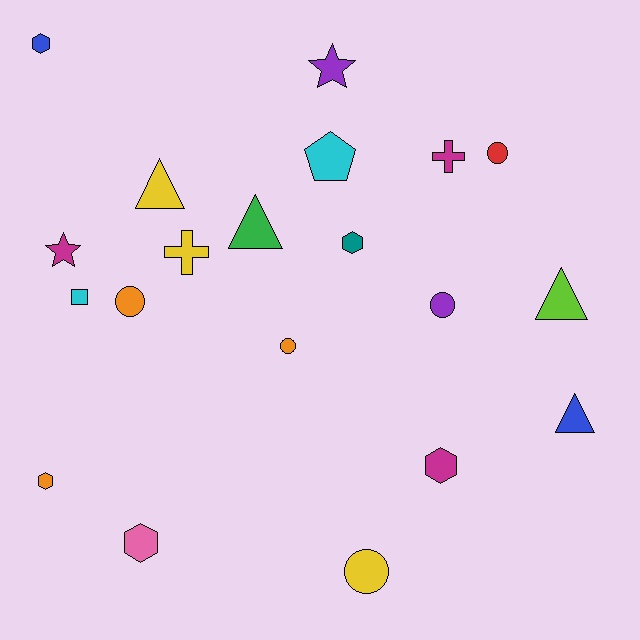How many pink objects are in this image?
There is 1 pink object.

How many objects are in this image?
There are 20 objects.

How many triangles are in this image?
There are 4 triangles.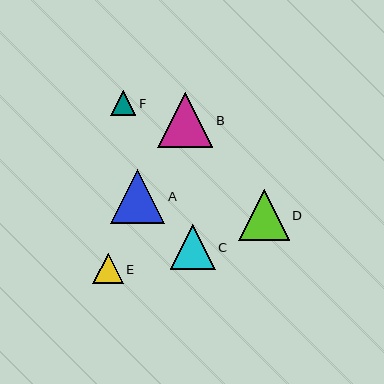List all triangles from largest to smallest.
From largest to smallest: B, A, D, C, E, F.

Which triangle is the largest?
Triangle B is the largest with a size of approximately 55 pixels.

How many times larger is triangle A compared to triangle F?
Triangle A is approximately 2.1 times the size of triangle F.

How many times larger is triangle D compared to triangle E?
Triangle D is approximately 1.6 times the size of triangle E.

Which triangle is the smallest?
Triangle F is the smallest with a size of approximately 25 pixels.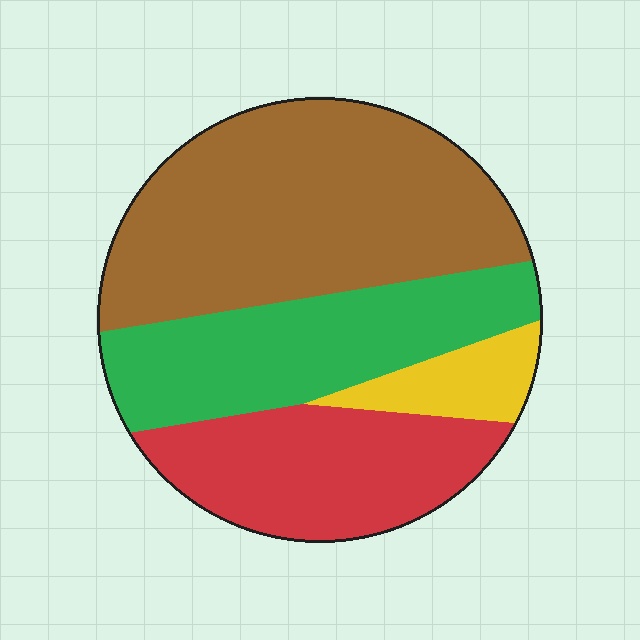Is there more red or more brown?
Brown.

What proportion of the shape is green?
Green covers about 25% of the shape.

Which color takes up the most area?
Brown, at roughly 45%.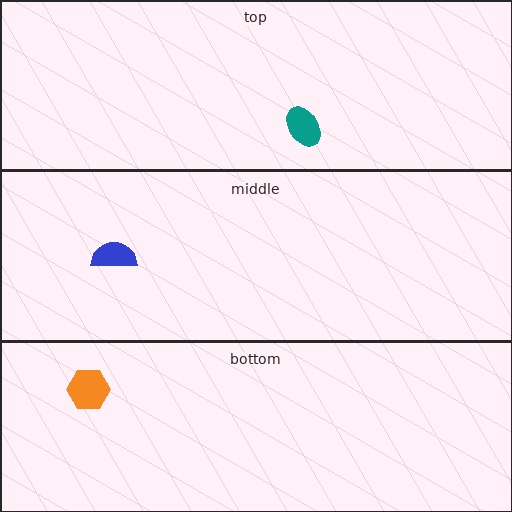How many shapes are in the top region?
1.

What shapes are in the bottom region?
The orange hexagon.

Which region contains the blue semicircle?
The middle region.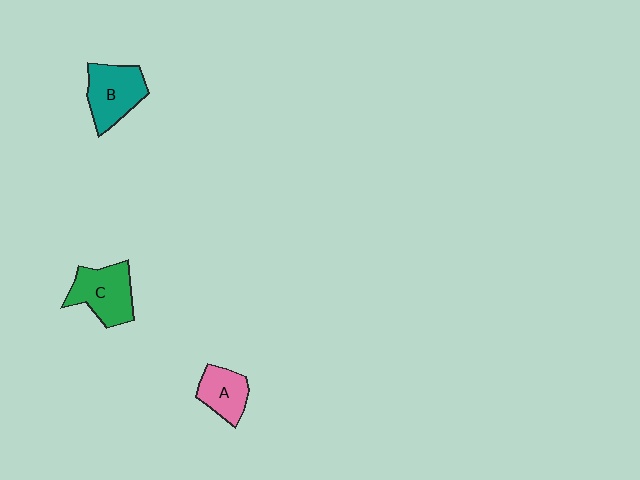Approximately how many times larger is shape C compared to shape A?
Approximately 1.4 times.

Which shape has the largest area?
Shape C (green).